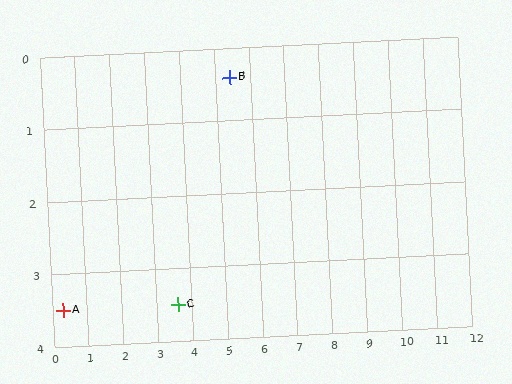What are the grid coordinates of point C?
Point C is at approximately (3.6, 3.5).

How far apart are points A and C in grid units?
Points A and C are about 3.3 grid units apart.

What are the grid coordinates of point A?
Point A is at approximately (0.3, 3.5).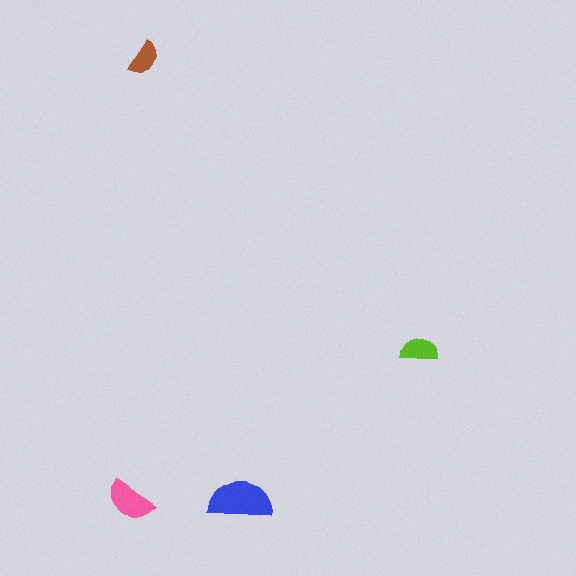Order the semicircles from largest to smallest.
the blue one, the pink one, the lime one, the brown one.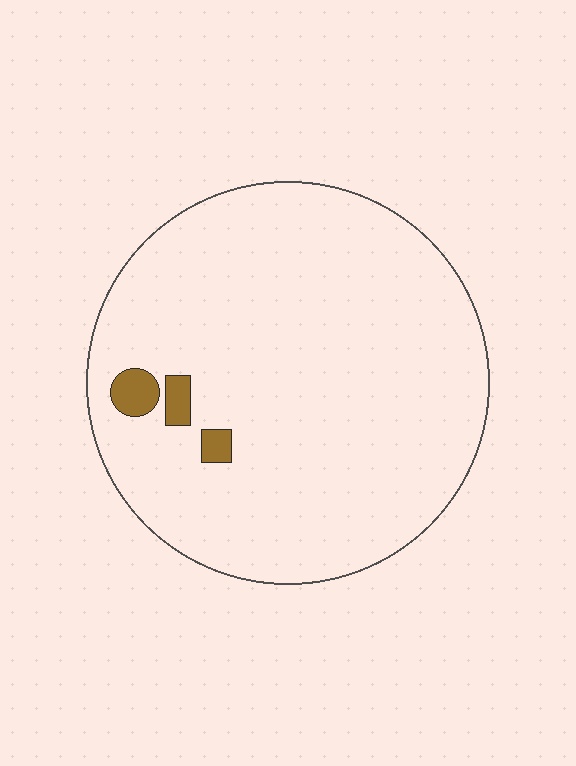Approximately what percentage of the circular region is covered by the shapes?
Approximately 5%.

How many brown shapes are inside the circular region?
3.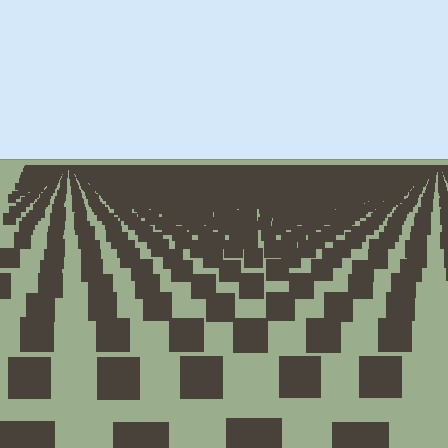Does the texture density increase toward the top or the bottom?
Density increases toward the top.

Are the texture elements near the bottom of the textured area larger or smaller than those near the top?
Larger. Near the bottom, elements are closer to the viewer and appear at a bigger on-screen size.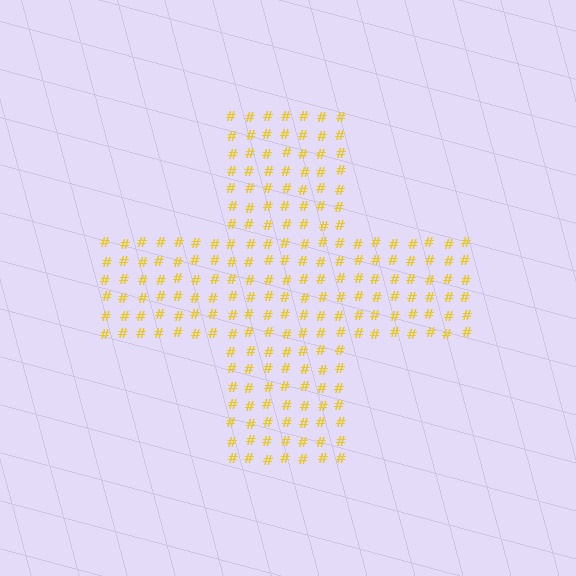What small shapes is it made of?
It is made of small hash symbols.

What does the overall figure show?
The overall figure shows a cross.